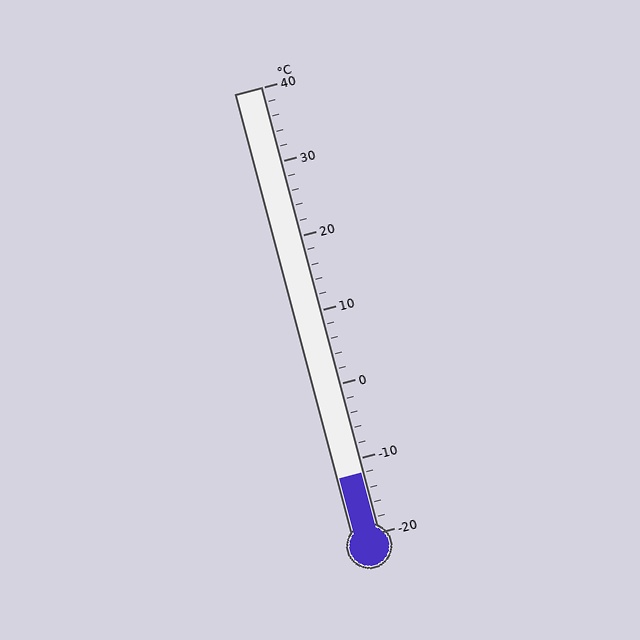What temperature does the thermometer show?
The thermometer shows approximately -12°C.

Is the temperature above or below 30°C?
The temperature is below 30°C.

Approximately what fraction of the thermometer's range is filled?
The thermometer is filled to approximately 15% of its range.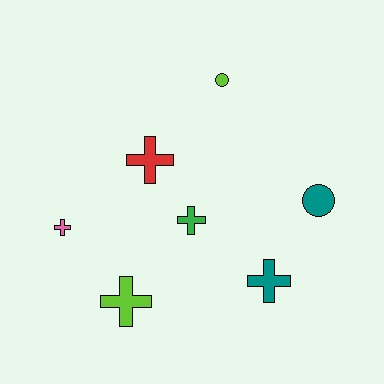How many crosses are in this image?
There are 5 crosses.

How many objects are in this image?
There are 7 objects.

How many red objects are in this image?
There is 1 red object.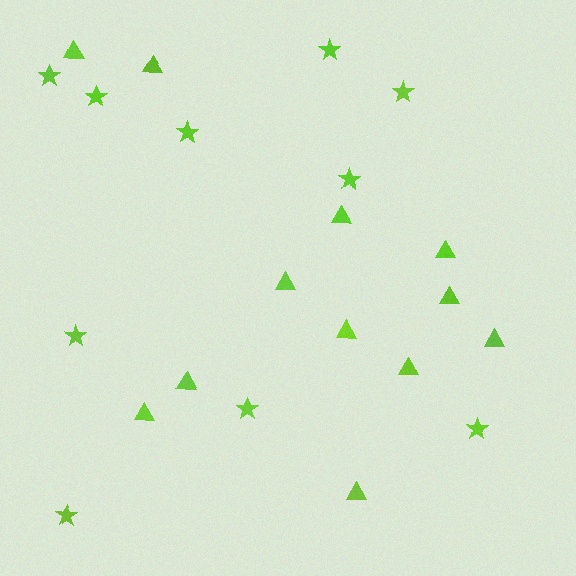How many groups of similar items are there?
There are 2 groups: one group of triangles (12) and one group of stars (10).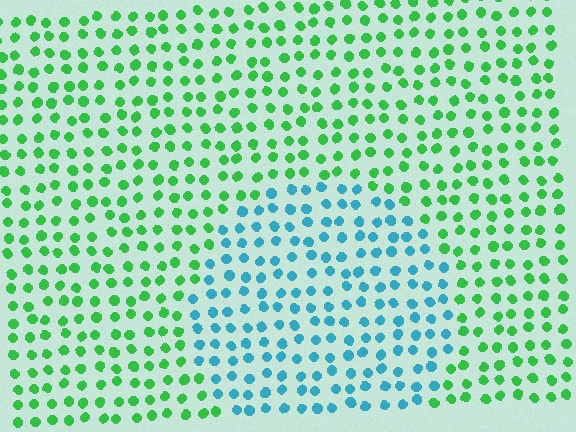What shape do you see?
I see a circle.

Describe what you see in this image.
The image is filled with small green elements in a uniform arrangement. A circle-shaped region is visible where the elements are tinted to a slightly different hue, forming a subtle color boundary.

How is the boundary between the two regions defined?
The boundary is defined purely by a slight shift in hue (about 63 degrees). Spacing, size, and orientation are identical on both sides.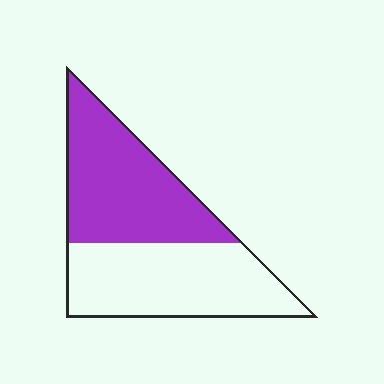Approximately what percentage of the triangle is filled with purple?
Approximately 50%.